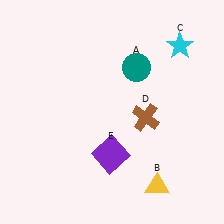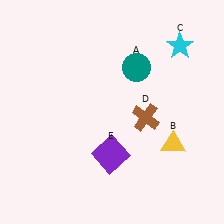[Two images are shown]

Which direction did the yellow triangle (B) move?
The yellow triangle (B) moved up.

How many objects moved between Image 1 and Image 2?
1 object moved between the two images.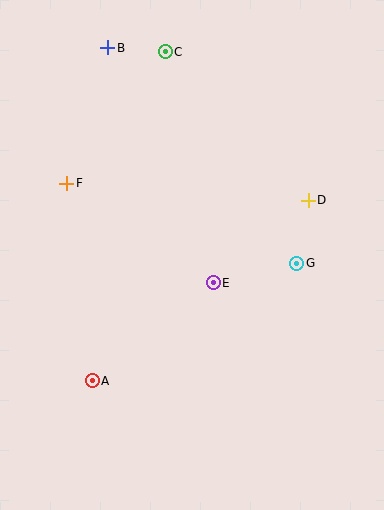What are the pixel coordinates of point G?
Point G is at (297, 263).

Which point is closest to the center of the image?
Point E at (213, 283) is closest to the center.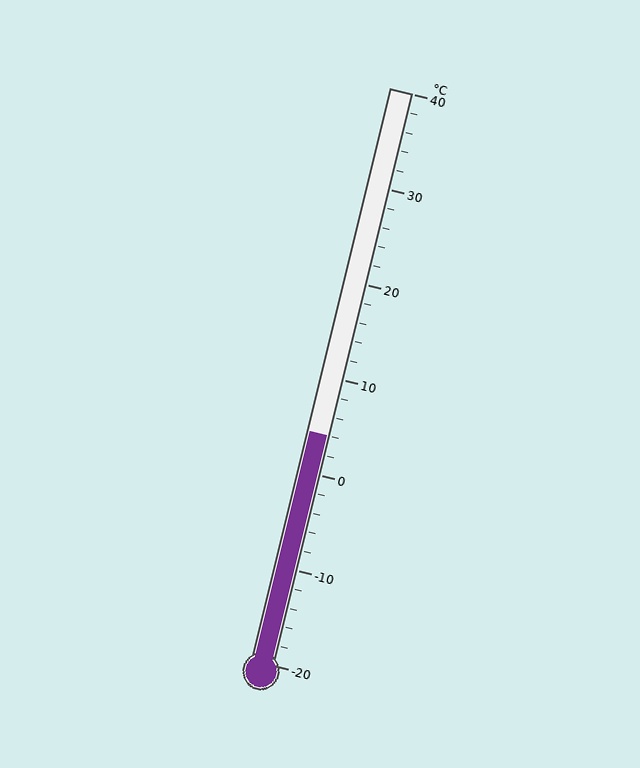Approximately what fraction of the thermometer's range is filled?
The thermometer is filled to approximately 40% of its range.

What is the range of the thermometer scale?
The thermometer scale ranges from -20°C to 40°C.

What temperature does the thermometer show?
The thermometer shows approximately 4°C.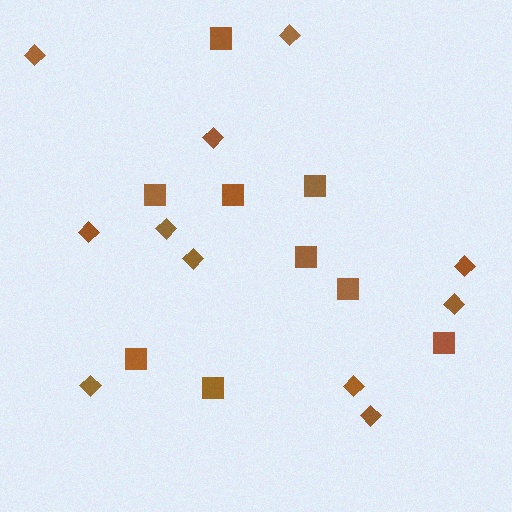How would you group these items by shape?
There are 2 groups: one group of diamonds (11) and one group of squares (9).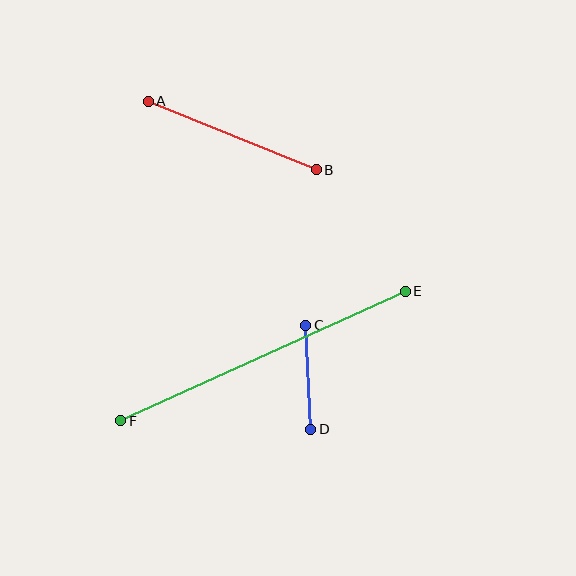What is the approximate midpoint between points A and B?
The midpoint is at approximately (232, 135) pixels.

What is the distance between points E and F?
The distance is approximately 313 pixels.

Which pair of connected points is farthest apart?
Points E and F are farthest apart.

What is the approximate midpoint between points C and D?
The midpoint is at approximately (308, 377) pixels.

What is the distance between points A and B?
The distance is approximately 181 pixels.